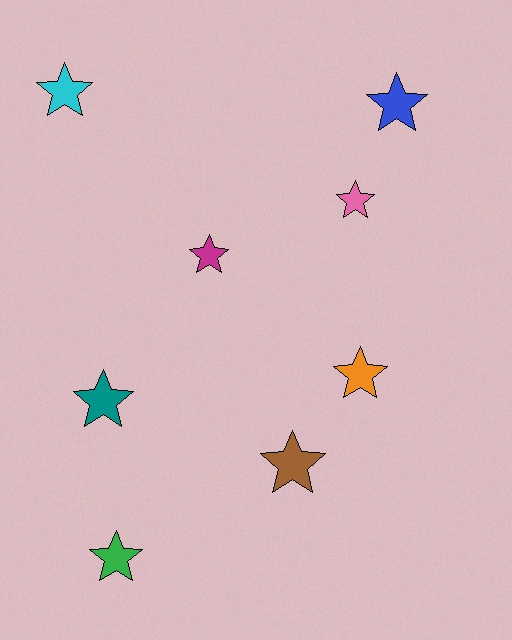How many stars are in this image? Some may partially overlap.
There are 8 stars.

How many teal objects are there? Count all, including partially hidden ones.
There is 1 teal object.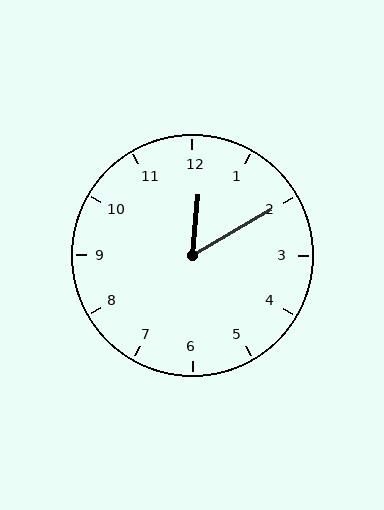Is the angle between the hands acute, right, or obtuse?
It is acute.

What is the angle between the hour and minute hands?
Approximately 55 degrees.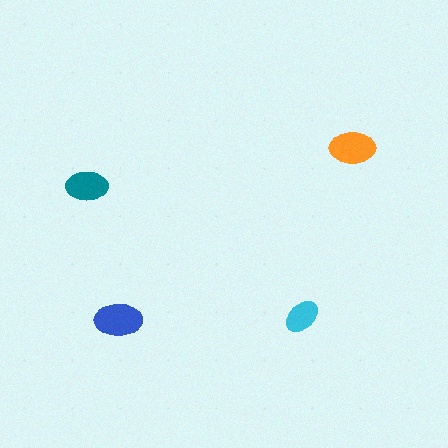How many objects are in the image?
There are 4 objects in the image.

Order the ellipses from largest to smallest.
the blue one, the orange one, the teal one, the cyan one.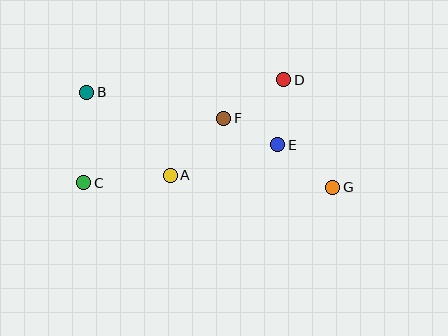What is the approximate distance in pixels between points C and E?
The distance between C and E is approximately 198 pixels.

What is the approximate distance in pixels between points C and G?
The distance between C and G is approximately 249 pixels.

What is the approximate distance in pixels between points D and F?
The distance between D and F is approximately 71 pixels.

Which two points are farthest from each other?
Points B and G are farthest from each other.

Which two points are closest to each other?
Points E and F are closest to each other.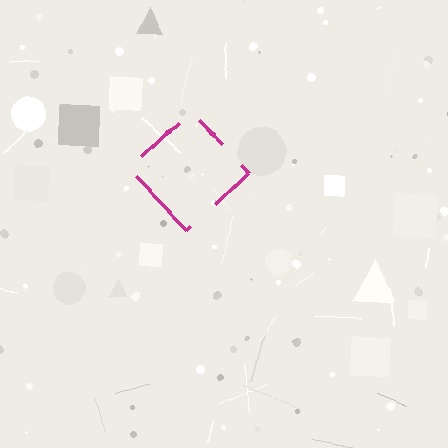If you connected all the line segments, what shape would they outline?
They would outline a diamond.